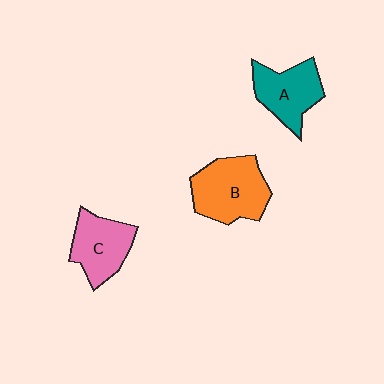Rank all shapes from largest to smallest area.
From largest to smallest: B (orange), A (teal), C (pink).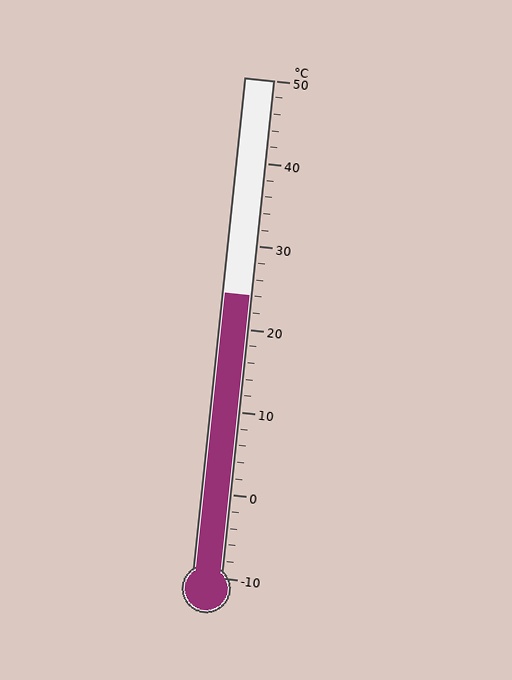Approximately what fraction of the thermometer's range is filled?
The thermometer is filled to approximately 55% of its range.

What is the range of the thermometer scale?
The thermometer scale ranges from -10°C to 50°C.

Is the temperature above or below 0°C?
The temperature is above 0°C.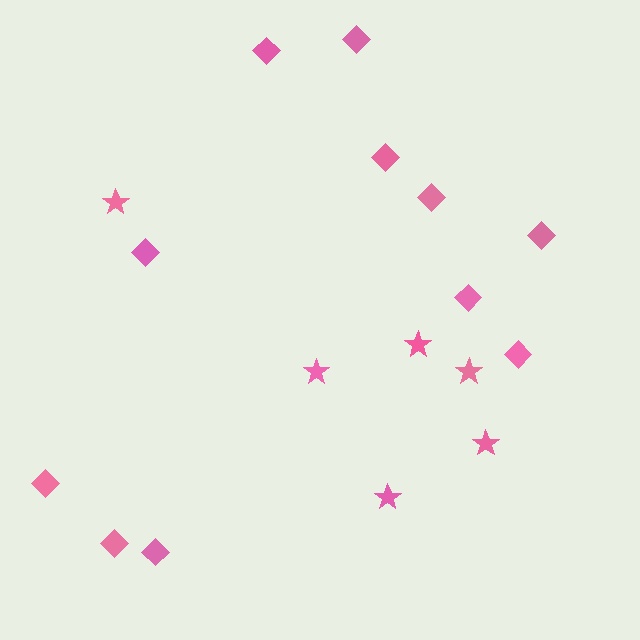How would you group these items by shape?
There are 2 groups: one group of diamonds (11) and one group of stars (6).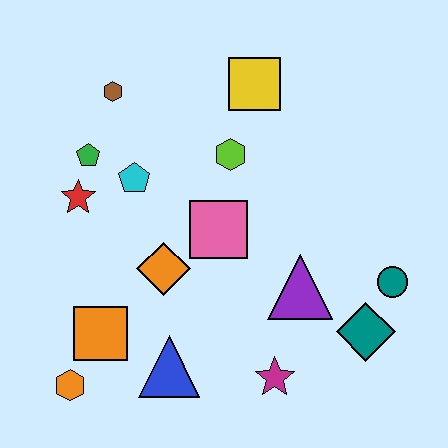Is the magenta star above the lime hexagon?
No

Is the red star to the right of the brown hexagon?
No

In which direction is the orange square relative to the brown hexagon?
The orange square is below the brown hexagon.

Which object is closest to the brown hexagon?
The green pentagon is closest to the brown hexagon.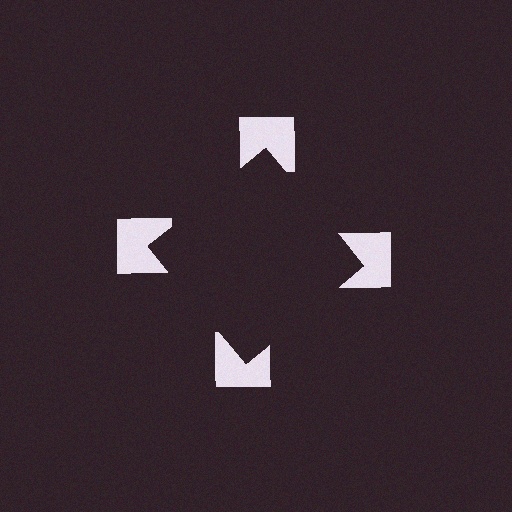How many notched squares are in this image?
There are 4 — one at each vertex of the illusory square.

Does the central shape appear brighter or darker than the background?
It typically appears slightly darker than the background, even though no actual brightness change is drawn.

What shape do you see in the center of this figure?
An illusory square — its edges are inferred from the aligned wedge cuts in the notched squares, not physically drawn.